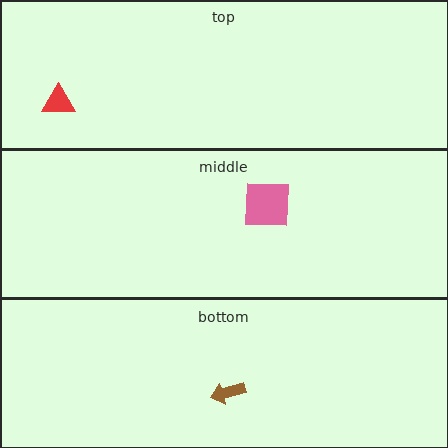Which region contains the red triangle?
The top region.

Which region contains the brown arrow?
The bottom region.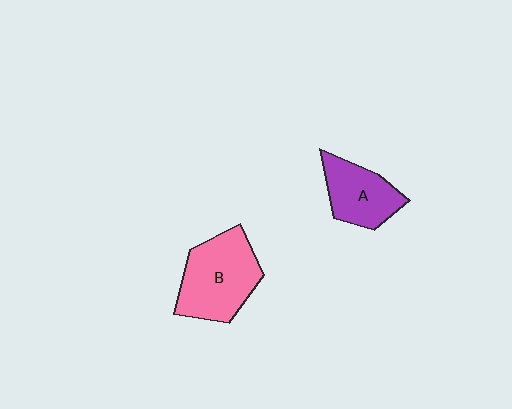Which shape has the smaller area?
Shape A (purple).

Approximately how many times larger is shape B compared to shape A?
Approximately 1.4 times.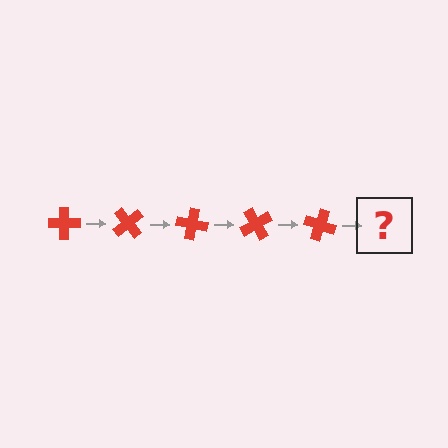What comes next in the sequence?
The next element should be a red cross rotated 250 degrees.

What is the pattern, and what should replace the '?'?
The pattern is that the cross rotates 50 degrees each step. The '?' should be a red cross rotated 250 degrees.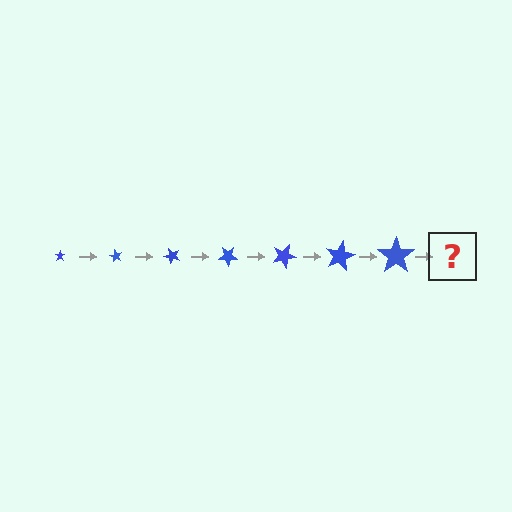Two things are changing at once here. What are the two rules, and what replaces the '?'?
The two rules are that the star grows larger each step and it rotates 60 degrees each step. The '?' should be a star, larger than the previous one and rotated 420 degrees from the start.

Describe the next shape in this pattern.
It should be a star, larger than the previous one and rotated 420 degrees from the start.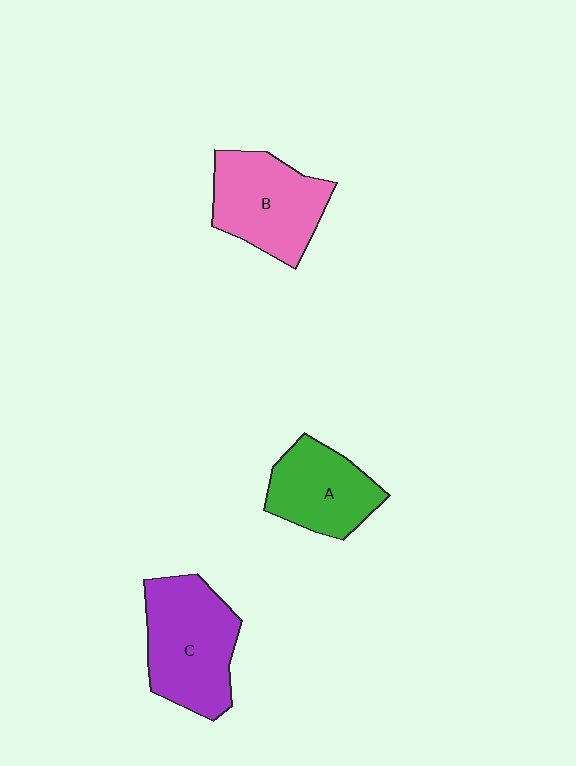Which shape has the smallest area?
Shape A (green).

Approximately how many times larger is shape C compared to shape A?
Approximately 1.3 times.